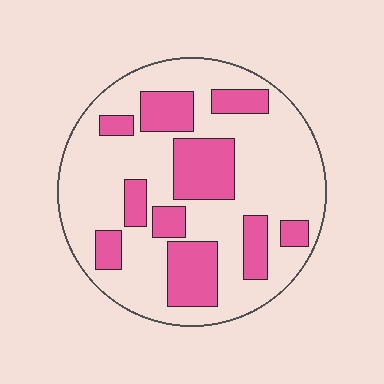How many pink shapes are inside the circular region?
10.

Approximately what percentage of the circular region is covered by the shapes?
Approximately 30%.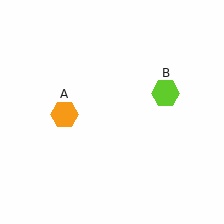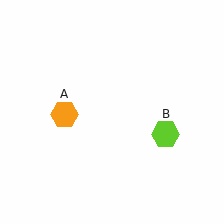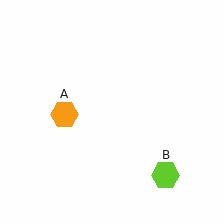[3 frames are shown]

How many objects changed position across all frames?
1 object changed position: lime hexagon (object B).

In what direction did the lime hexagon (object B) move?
The lime hexagon (object B) moved down.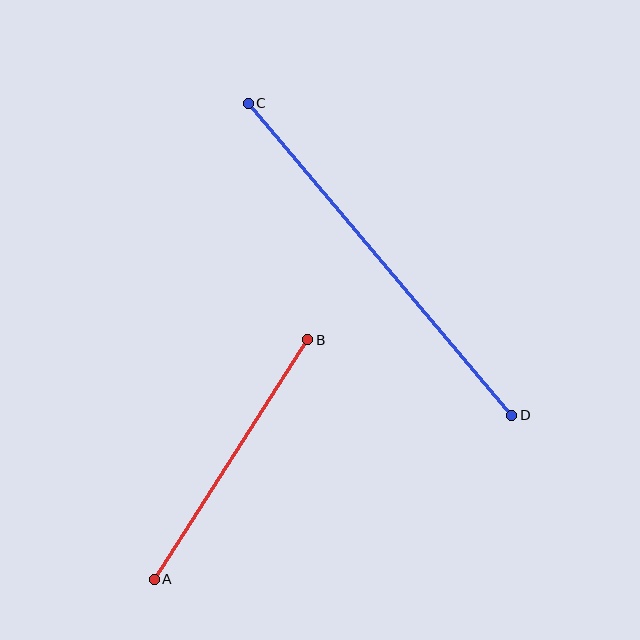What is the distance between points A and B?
The distance is approximately 284 pixels.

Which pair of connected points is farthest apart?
Points C and D are farthest apart.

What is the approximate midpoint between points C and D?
The midpoint is at approximately (380, 259) pixels.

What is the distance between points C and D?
The distance is approximately 408 pixels.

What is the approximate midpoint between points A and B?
The midpoint is at approximately (231, 459) pixels.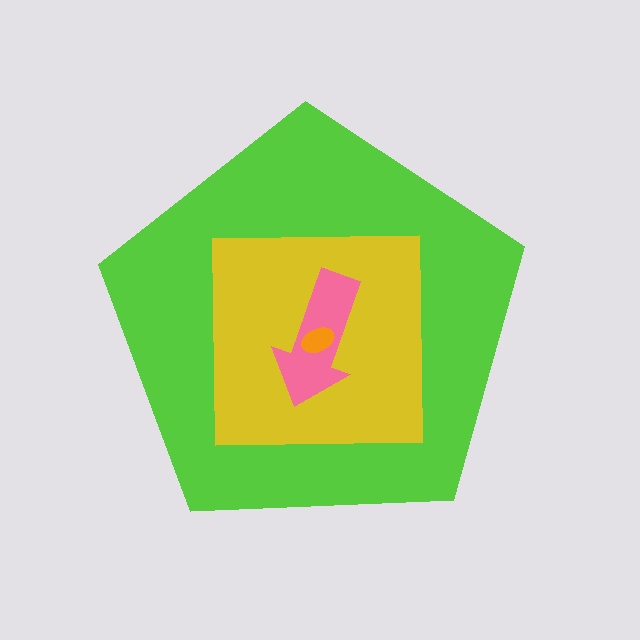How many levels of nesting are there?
4.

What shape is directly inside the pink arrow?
The orange ellipse.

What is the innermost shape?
The orange ellipse.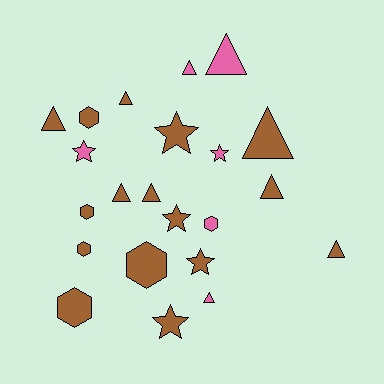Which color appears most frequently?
Brown, with 16 objects.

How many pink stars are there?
There are 2 pink stars.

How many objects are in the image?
There are 22 objects.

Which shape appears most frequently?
Triangle, with 10 objects.